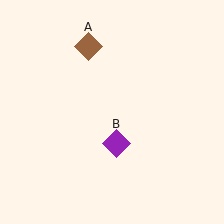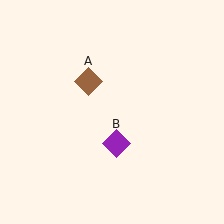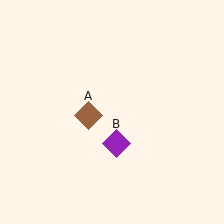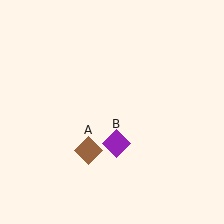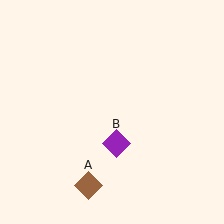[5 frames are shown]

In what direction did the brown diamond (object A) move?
The brown diamond (object A) moved down.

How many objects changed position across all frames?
1 object changed position: brown diamond (object A).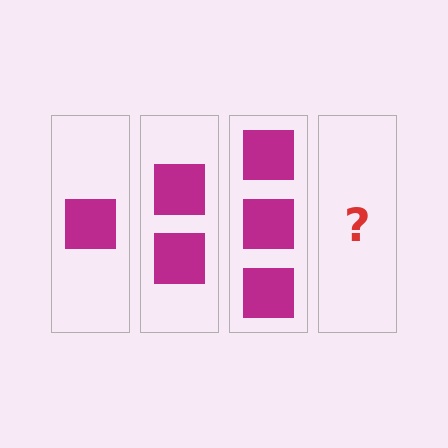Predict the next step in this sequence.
The next step is 4 squares.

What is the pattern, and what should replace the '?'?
The pattern is that each step adds one more square. The '?' should be 4 squares.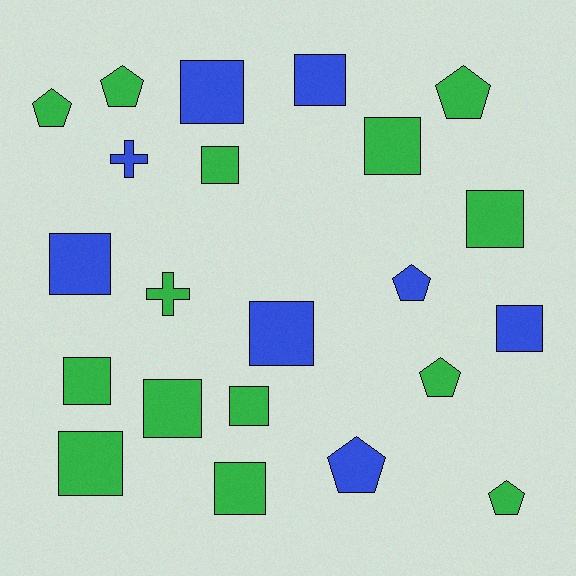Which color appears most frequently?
Green, with 14 objects.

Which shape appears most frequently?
Square, with 13 objects.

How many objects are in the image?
There are 22 objects.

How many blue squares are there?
There are 5 blue squares.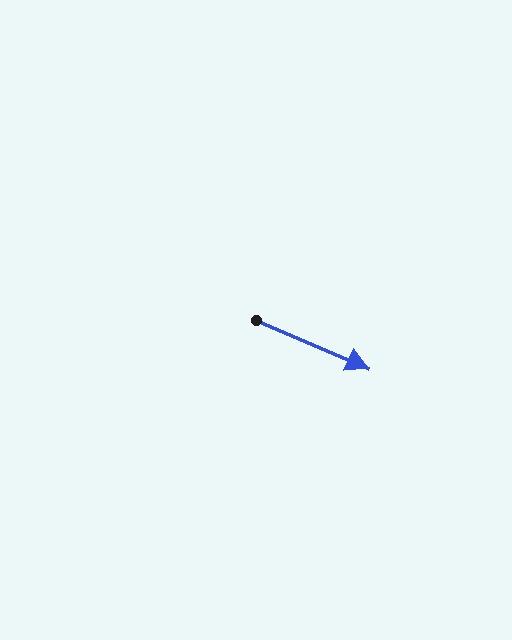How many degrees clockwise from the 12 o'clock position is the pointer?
Approximately 113 degrees.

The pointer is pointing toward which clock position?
Roughly 4 o'clock.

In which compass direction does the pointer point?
Southeast.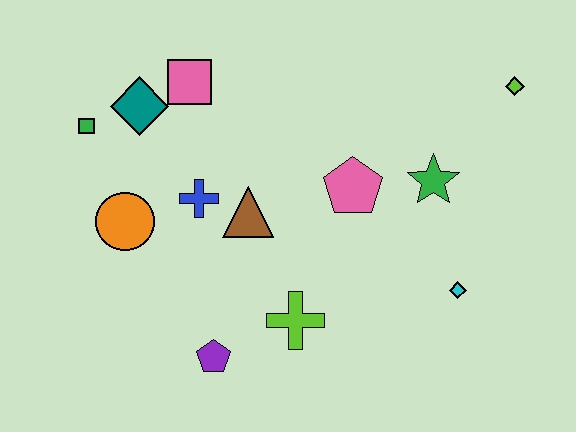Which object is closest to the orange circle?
The blue cross is closest to the orange circle.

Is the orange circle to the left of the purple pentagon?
Yes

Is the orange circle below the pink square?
Yes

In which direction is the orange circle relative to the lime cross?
The orange circle is to the left of the lime cross.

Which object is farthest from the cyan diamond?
The green square is farthest from the cyan diamond.